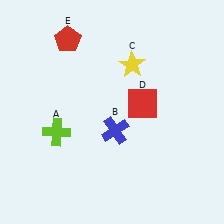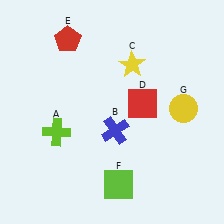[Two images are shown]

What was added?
A lime square (F), a yellow circle (G) were added in Image 2.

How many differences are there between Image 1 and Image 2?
There are 2 differences between the two images.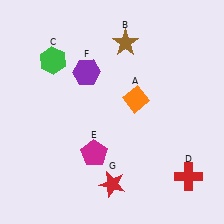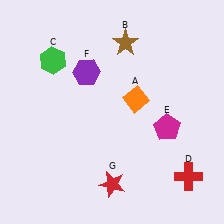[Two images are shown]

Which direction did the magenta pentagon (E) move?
The magenta pentagon (E) moved right.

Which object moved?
The magenta pentagon (E) moved right.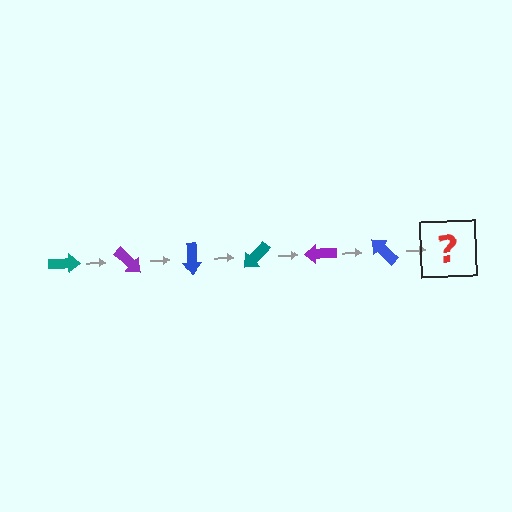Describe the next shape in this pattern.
It should be a teal arrow, rotated 270 degrees from the start.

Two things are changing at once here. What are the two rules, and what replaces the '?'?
The two rules are that it rotates 45 degrees each step and the color cycles through teal, purple, and blue. The '?' should be a teal arrow, rotated 270 degrees from the start.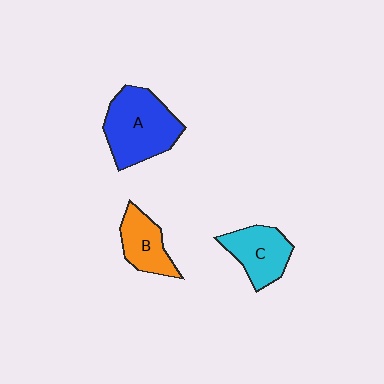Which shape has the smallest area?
Shape B (orange).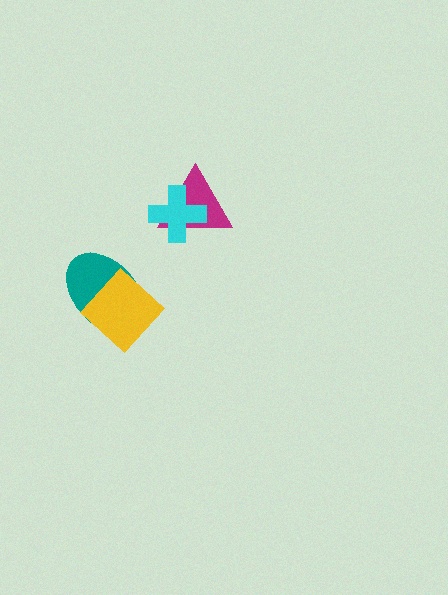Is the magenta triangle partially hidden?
Yes, it is partially covered by another shape.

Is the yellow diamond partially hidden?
No, no other shape covers it.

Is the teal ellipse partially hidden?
Yes, it is partially covered by another shape.